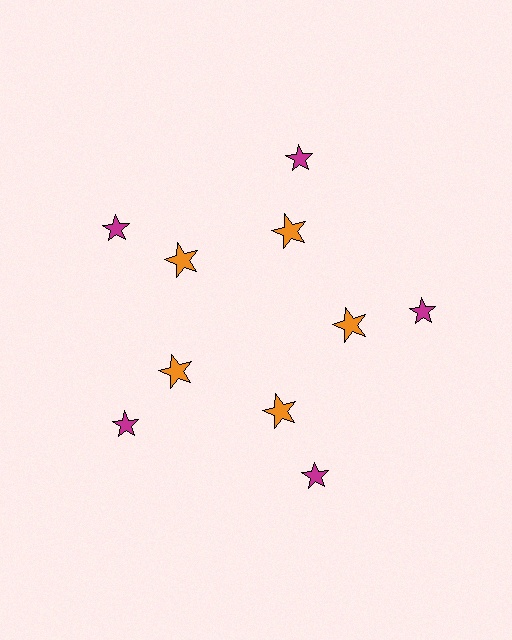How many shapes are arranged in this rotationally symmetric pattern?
There are 10 shapes, arranged in 5 groups of 2.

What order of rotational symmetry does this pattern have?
This pattern has 5-fold rotational symmetry.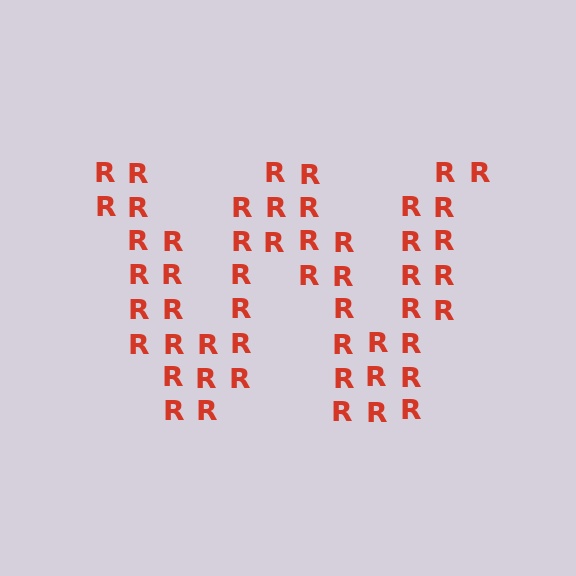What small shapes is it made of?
It is made of small letter R's.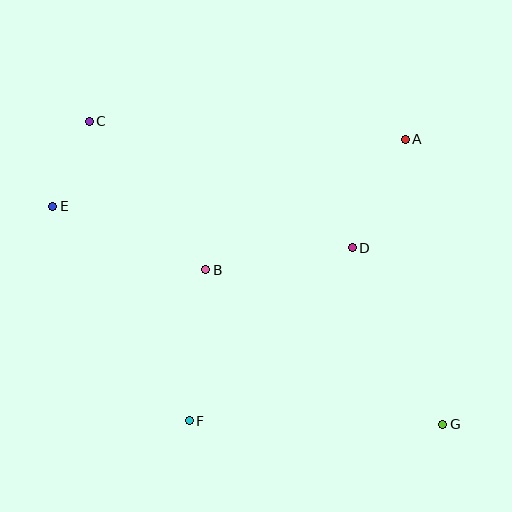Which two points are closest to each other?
Points C and E are closest to each other.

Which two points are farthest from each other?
Points C and G are farthest from each other.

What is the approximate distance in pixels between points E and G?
The distance between E and G is approximately 447 pixels.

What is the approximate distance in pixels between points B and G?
The distance between B and G is approximately 283 pixels.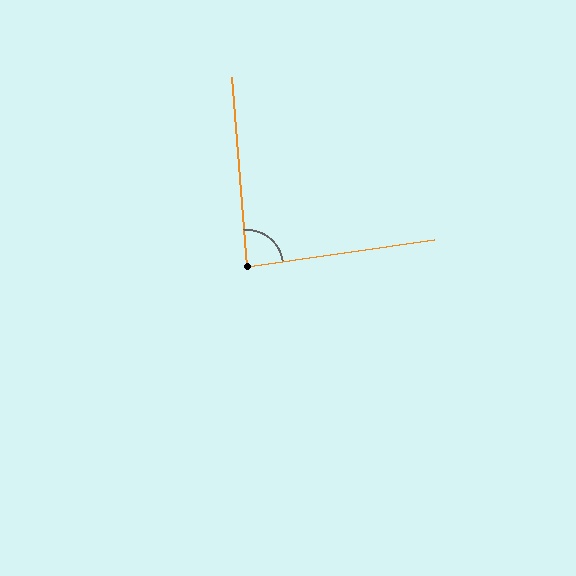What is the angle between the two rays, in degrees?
Approximately 86 degrees.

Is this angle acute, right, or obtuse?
It is approximately a right angle.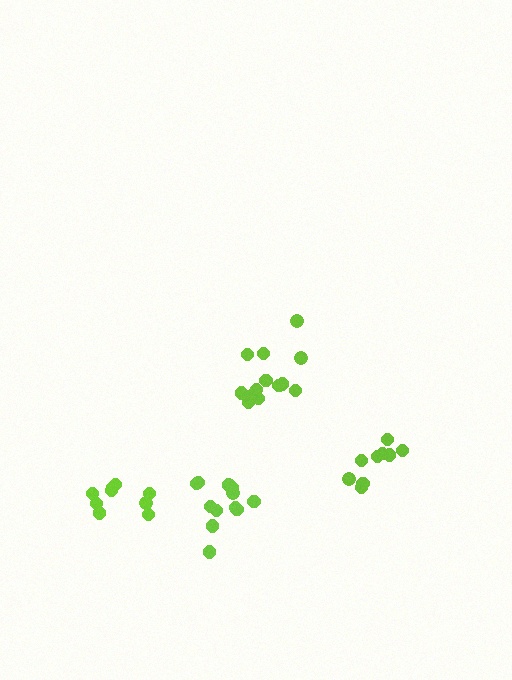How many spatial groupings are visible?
There are 4 spatial groupings.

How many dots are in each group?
Group 1: 13 dots, Group 2: 9 dots, Group 3: 10 dots, Group 4: 13 dots (45 total).